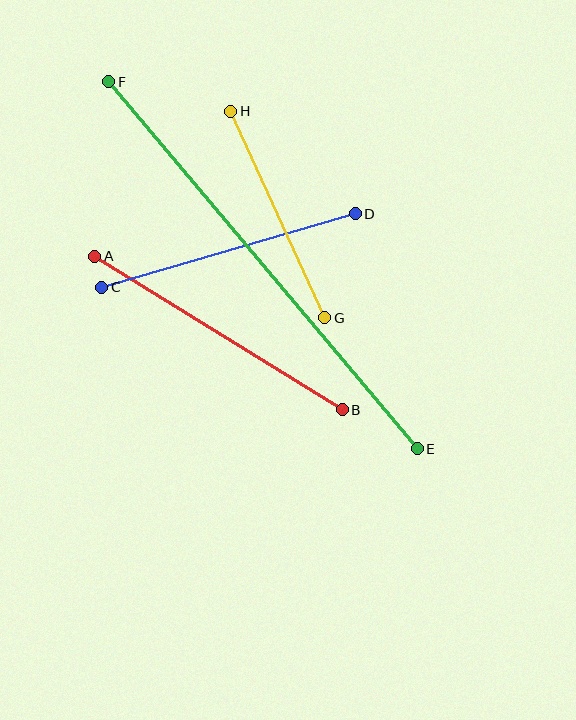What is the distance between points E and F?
The distance is approximately 479 pixels.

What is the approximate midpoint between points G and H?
The midpoint is at approximately (278, 215) pixels.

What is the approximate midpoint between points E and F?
The midpoint is at approximately (263, 265) pixels.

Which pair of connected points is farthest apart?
Points E and F are farthest apart.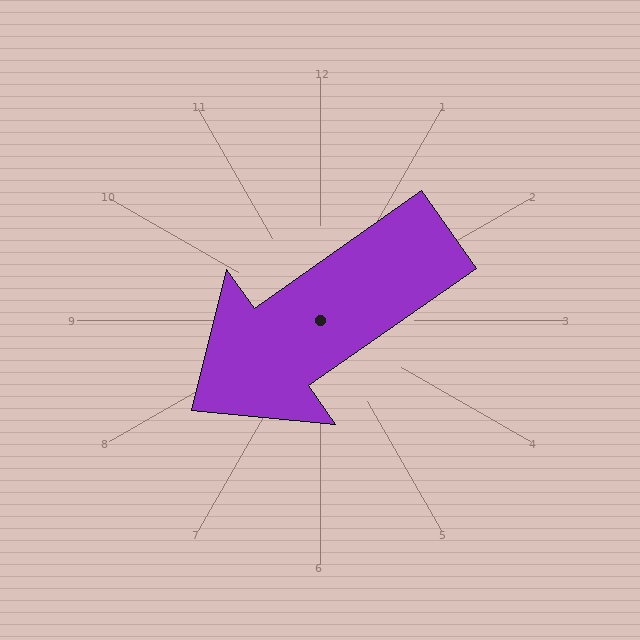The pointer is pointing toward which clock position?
Roughly 8 o'clock.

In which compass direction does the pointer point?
Southwest.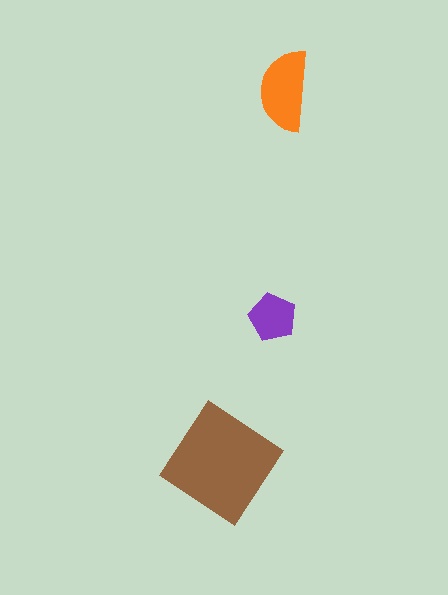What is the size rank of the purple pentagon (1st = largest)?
3rd.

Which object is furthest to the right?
The orange semicircle is rightmost.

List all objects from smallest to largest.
The purple pentagon, the orange semicircle, the brown diamond.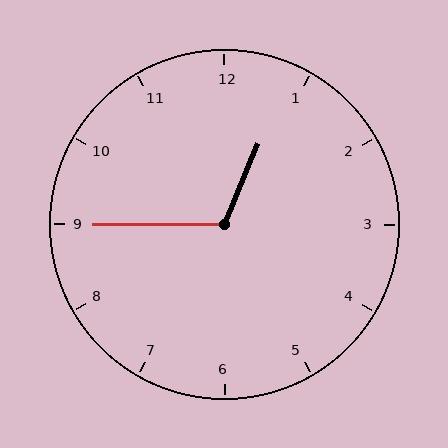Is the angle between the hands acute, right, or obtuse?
It is obtuse.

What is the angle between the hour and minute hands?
Approximately 112 degrees.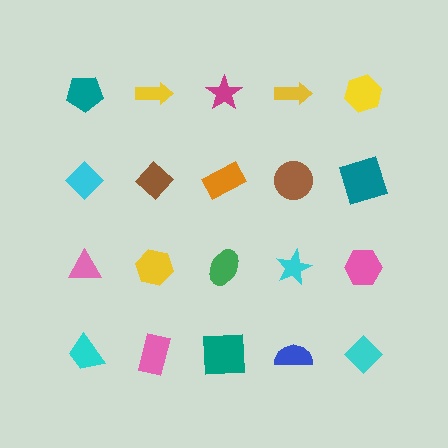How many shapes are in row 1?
5 shapes.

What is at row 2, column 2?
A brown diamond.